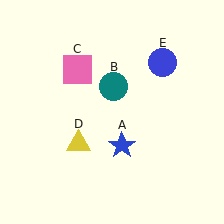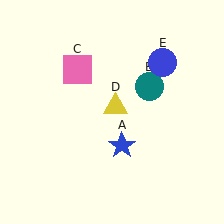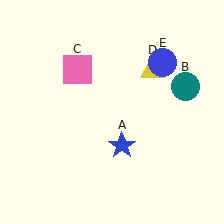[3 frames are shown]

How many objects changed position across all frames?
2 objects changed position: teal circle (object B), yellow triangle (object D).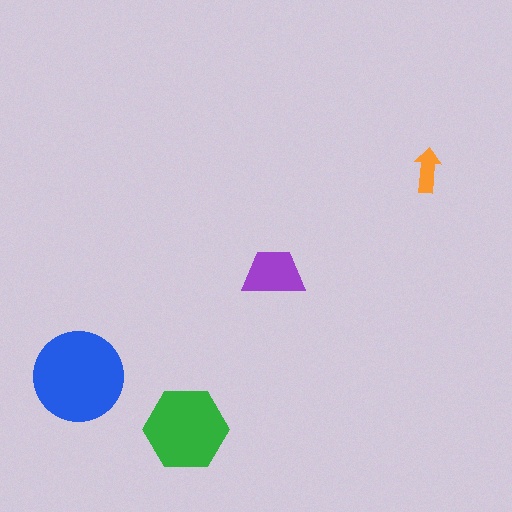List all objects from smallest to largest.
The orange arrow, the purple trapezoid, the green hexagon, the blue circle.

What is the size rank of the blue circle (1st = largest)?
1st.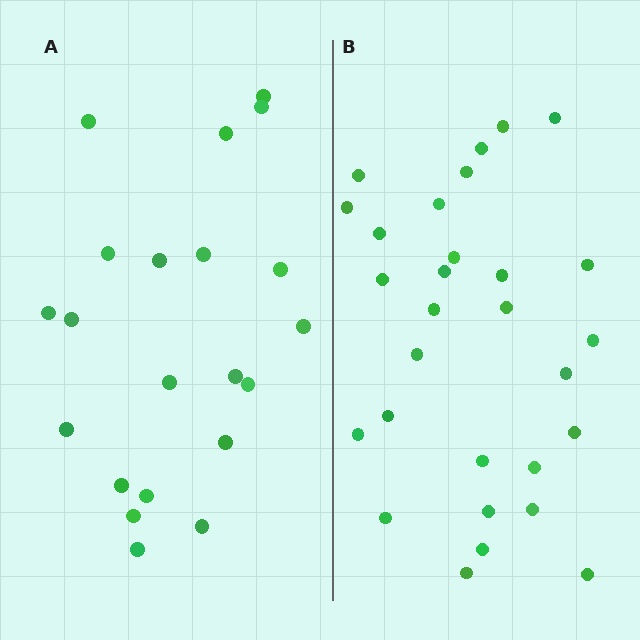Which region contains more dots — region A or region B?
Region B (the right region) has more dots.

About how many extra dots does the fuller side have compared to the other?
Region B has roughly 8 or so more dots than region A.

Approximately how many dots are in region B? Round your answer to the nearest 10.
About 30 dots. (The exact count is 29, which rounds to 30.)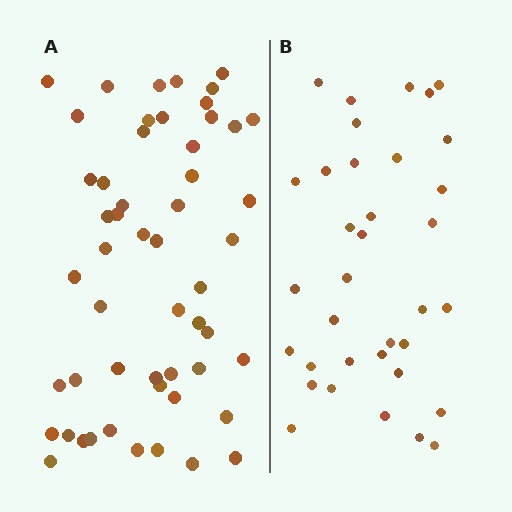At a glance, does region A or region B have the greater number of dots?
Region A (the left region) has more dots.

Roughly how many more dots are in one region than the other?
Region A has approximately 20 more dots than region B.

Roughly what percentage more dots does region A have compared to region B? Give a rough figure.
About 50% more.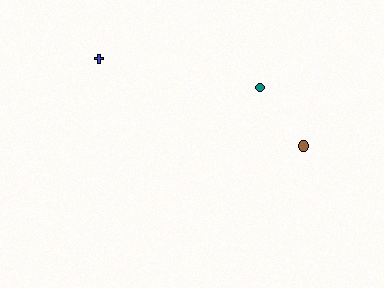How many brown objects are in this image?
There is 1 brown object.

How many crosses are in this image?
There is 1 cross.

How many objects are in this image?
There are 3 objects.